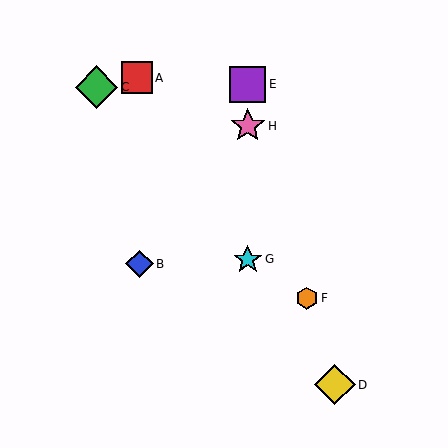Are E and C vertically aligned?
No, E is at x≈248 and C is at x≈97.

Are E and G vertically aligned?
Yes, both are at x≈248.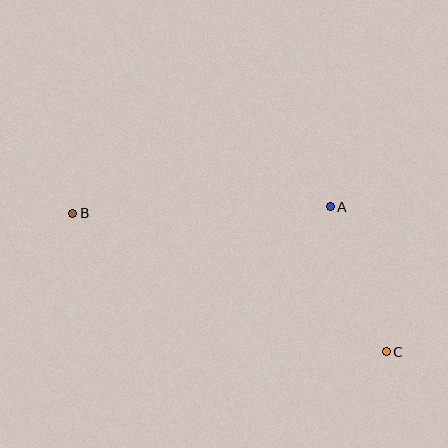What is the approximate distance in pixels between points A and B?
The distance between A and B is approximately 258 pixels.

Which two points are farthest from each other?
Points B and C are farthest from each other.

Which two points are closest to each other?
Points A and C are closest to each other.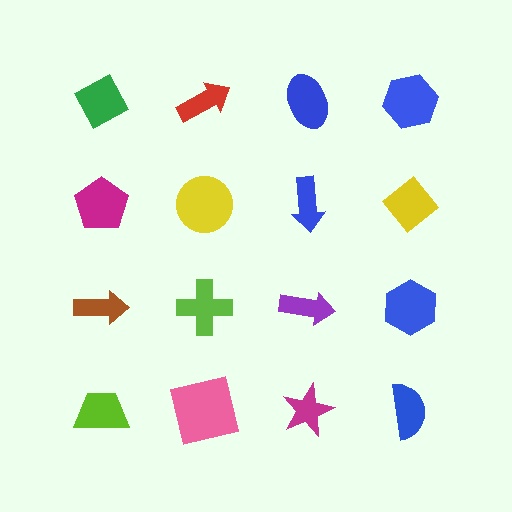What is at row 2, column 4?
A yellow diamond.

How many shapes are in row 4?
4 shapes.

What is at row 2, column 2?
A yellow circle.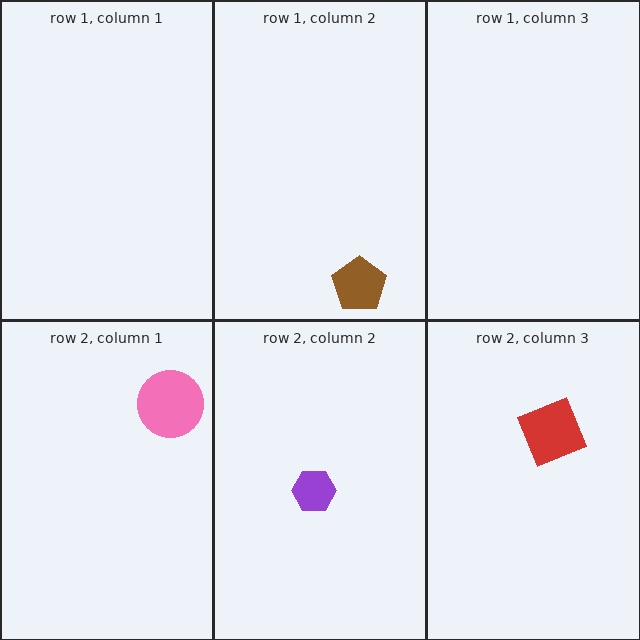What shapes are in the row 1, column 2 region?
The brown pentagon.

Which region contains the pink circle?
The row 2, column 1 region.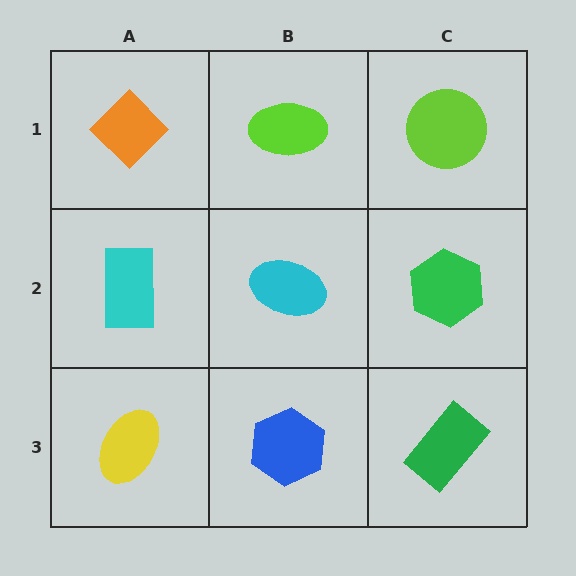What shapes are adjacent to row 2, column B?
A lime ellipse (row 1, column B), a blue hexagon (row 3, column B), a cyan rectangle (row 2, column A), a green hexagon (row 2, column C).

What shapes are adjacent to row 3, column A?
A cyan rectangle (row 2, column A), a blue hexagon (row 3, column B).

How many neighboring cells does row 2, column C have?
3.